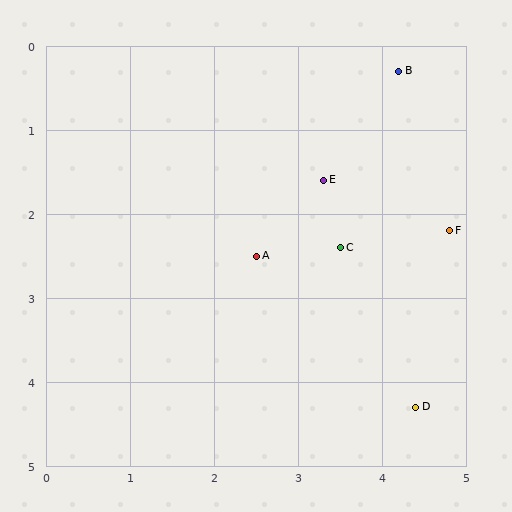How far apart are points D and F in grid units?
Points D and F are about 2.1 grid units apart.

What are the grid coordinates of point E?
Point E is at approximately (3.3, 1.6).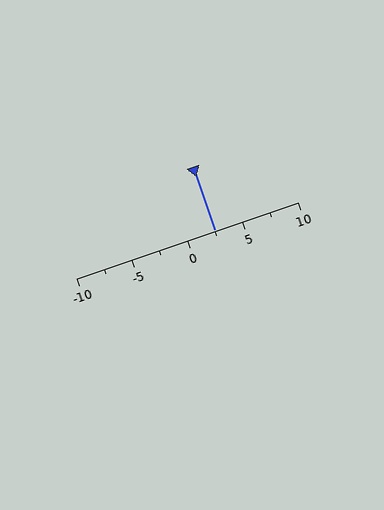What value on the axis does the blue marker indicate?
The marker indicates approximately 2.5.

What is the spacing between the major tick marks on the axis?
The major ticks are spaced 5 apart.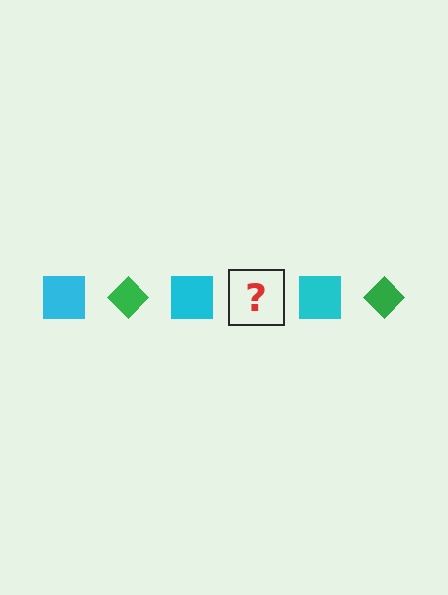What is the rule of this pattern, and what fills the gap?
The rule is that the pattern alternates between cyan square and green diamond. The gap should be filled with a green diamond.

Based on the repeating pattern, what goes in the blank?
The blank should be a green diamond.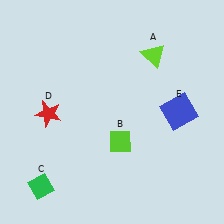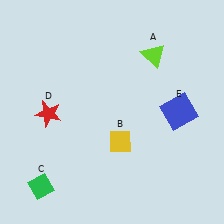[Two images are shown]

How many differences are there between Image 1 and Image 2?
There is 1 difference between the two images.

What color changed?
The diamond (B) changed from lime in Image 1 to yellow in Image 2.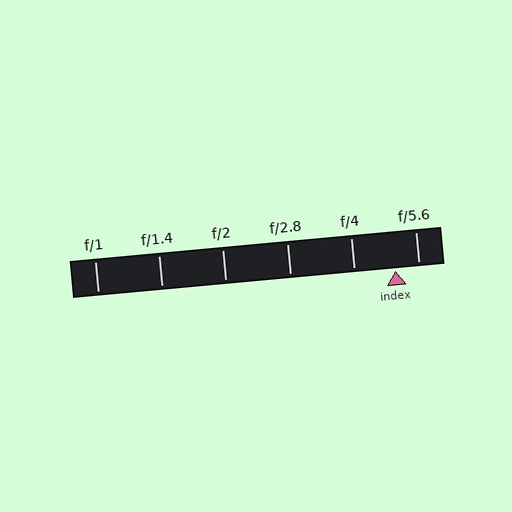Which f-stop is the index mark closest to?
The index mark is closest to f/5.6.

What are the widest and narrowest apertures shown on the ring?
The widest aperture shown is f/1 and the narrowest is f/5.6.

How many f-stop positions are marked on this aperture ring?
There are 6 f-stop positions marked.